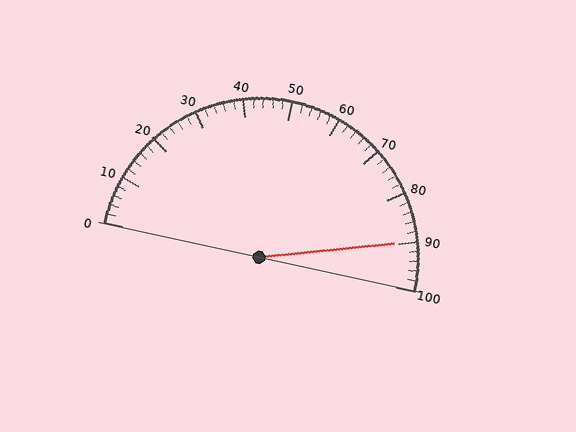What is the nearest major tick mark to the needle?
The nearest major tick mark is 90.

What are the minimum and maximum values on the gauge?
The gauge ranges from 0 to 100.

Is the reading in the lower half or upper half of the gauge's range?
The reading is in the upper half of the range (0 to 100).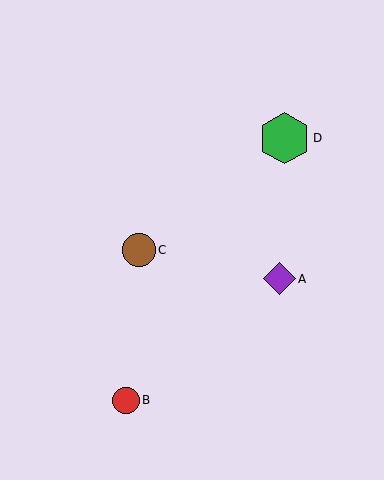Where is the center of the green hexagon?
The center of the green hexagon is at (285, 138).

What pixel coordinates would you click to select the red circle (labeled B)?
Click at (126, 400) to select the red circle B.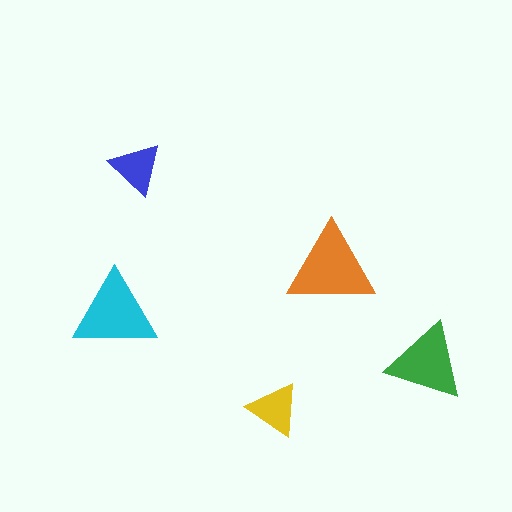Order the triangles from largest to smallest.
the orange one, the cyan one, the green one, the yellow one, the blue one.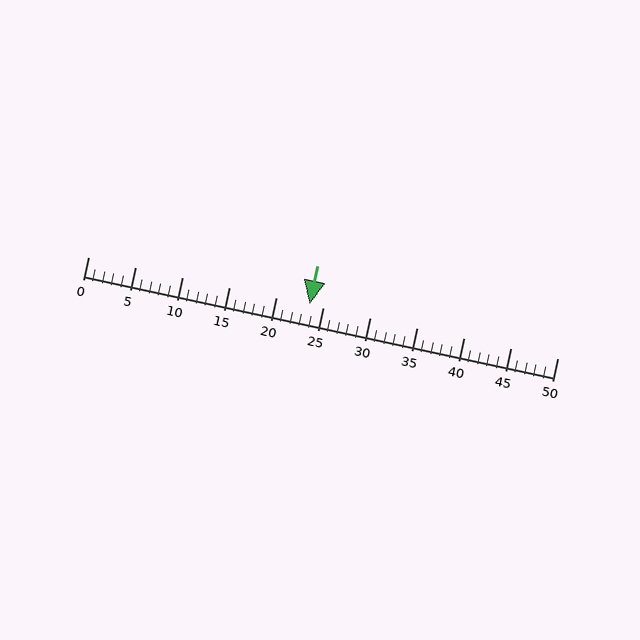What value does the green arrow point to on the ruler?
The green arrow points to approximately 24.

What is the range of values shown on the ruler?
The ruler shows values from 0 to 50.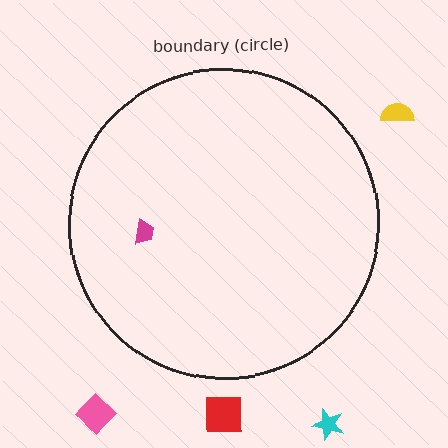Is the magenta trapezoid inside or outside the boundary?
Inside.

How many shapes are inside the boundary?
1 inside, 4 outside.